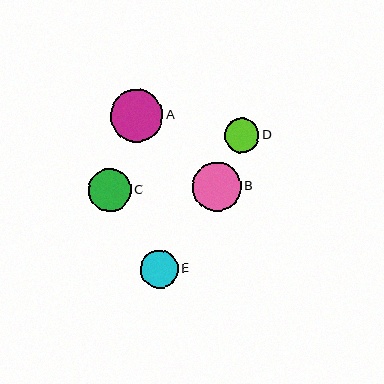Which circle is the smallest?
Circle D is the smallest with a size of approximately 35 pixels.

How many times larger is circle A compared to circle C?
Circle A is approximately 1.2 times the size of circle C.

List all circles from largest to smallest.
From largest to smallest: A, B, C, E, D.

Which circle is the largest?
Circle A is the largest with a size of approximately 53 pixels.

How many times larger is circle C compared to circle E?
Circle C is approximately 1.1 times the size of circle E.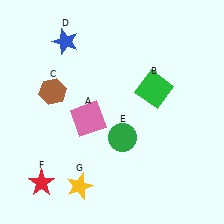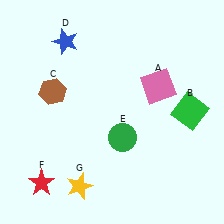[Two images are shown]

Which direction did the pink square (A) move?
The pink square (A) moved right.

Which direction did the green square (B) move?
The green square (B) moved right.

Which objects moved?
The objects that moved are: the pink square (A), the green square (B).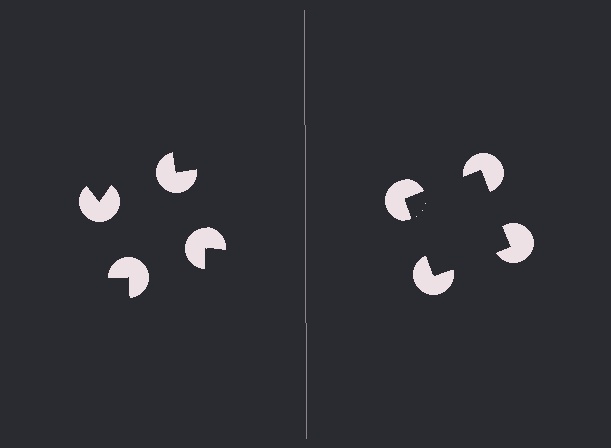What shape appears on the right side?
An illusory square.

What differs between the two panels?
The pac-man discs are positioned identically on both sides; only the wedge orientations differ. On the right they align to a square; on the left they are misaligned.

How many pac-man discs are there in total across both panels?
8 — 4 on each side.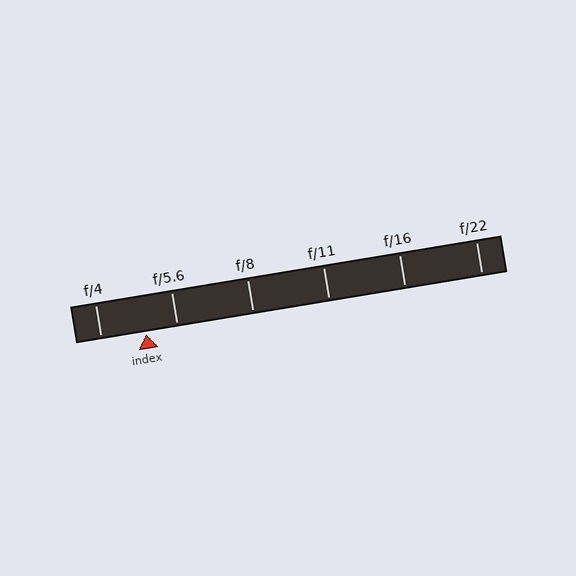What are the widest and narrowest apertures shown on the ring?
The widest aperture shown is f/4 and the narrowest is f/22.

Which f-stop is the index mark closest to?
The index mark is closest to f/5.6.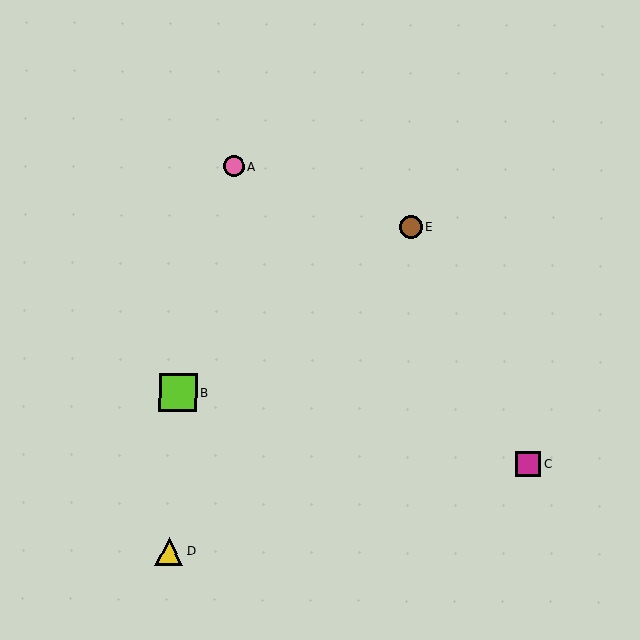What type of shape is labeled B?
Shape B is a lime square.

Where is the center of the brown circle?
The center of the brown circle is at (410, 226).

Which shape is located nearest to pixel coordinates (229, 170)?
The pink circle (labeled A) at (234, 166) is nearest to that location.